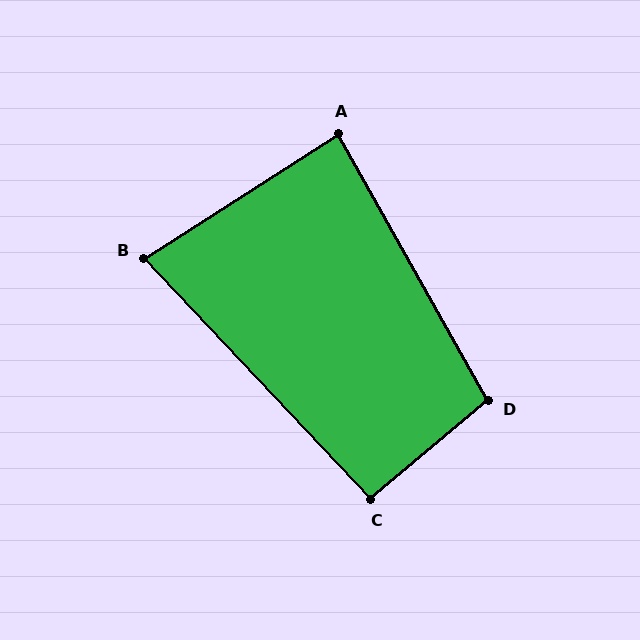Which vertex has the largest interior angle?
D, at approximately 101 degrees.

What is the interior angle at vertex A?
Approximately 87 degrees (approximately right).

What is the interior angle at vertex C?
Approximately 93 degrees (approximately right).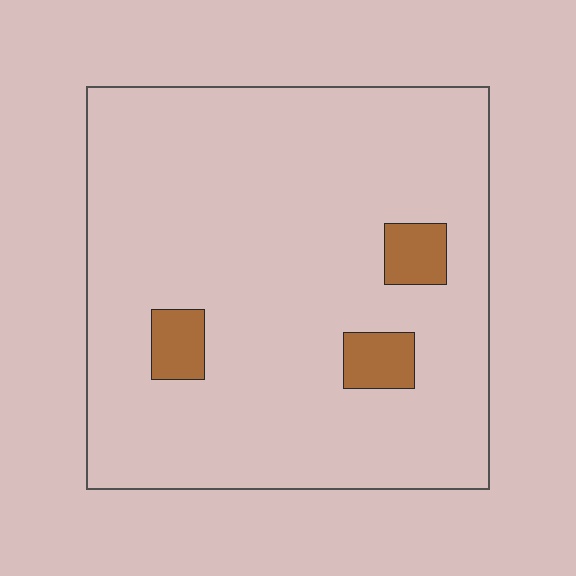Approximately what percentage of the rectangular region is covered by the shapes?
Approximately 5%.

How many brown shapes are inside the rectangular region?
3.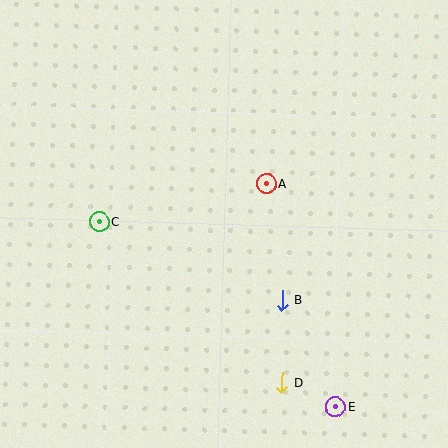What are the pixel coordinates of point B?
Point B is at (282, 300).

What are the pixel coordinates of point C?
Point C is at (99, 221).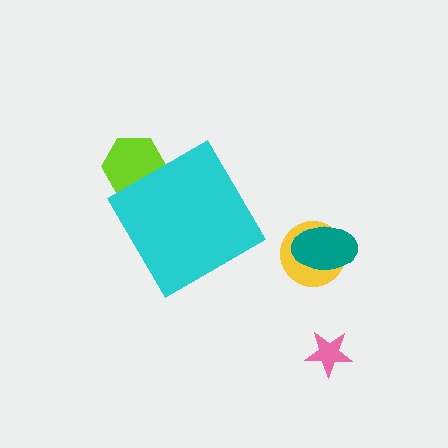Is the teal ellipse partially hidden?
No, the teal ellipse is fully visible.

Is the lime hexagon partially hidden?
Yes, the lime hexagon is partially hidden behind the cyan diamond.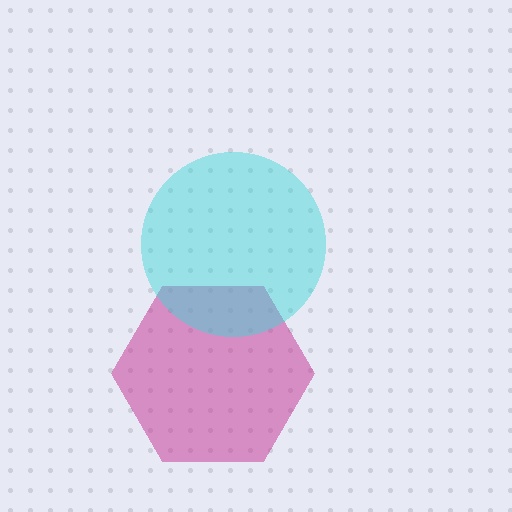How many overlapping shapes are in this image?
There are 2 overlapping shapes in the image.